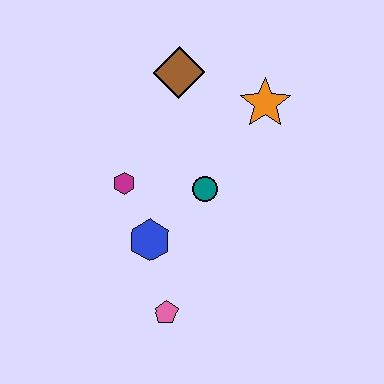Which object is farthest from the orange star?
The pink pentagon is farthest from the orange star.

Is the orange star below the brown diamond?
Yes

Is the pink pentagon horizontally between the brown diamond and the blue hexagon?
Yes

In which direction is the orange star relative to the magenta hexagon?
The orange star is to the right of the magenta hexagon.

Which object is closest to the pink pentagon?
The blue hexagon is closest to the pink pentagon.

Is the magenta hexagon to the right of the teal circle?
No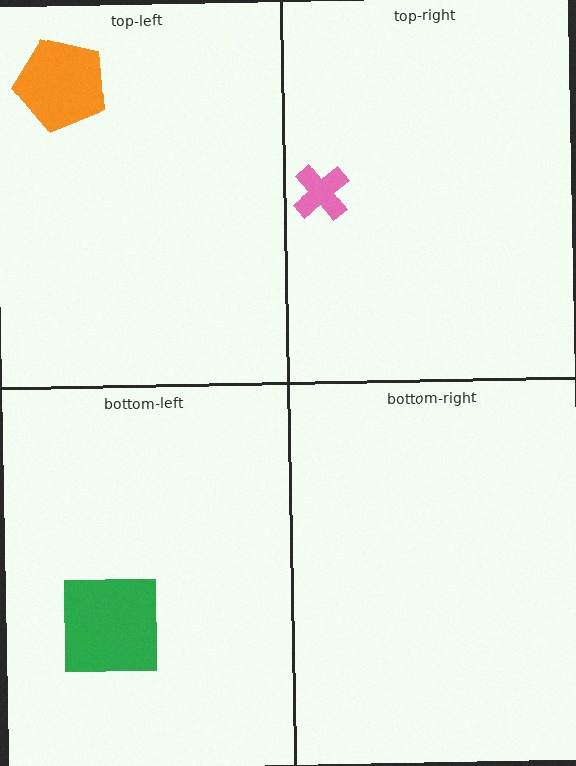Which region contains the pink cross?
The top-right region.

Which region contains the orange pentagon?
The top-left region.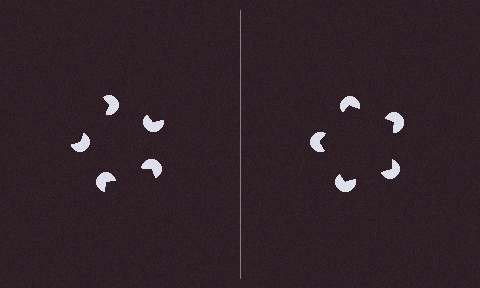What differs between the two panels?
The pac-man discs are positioned identically on both sides; only the wedge orientations differ. On the right they align to a pentagon; on the left they are misaligned.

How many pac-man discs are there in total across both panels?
10 — 5 on each side.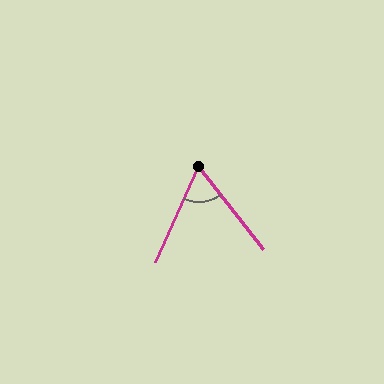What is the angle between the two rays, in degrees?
Approximately 62 degrees.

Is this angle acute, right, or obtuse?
It is acute.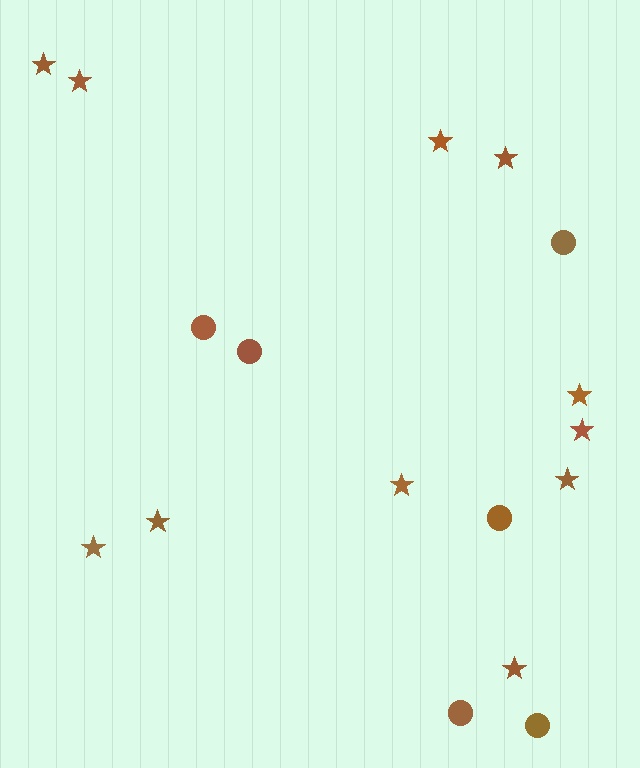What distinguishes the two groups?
There are 2 groups: one group of circles (6) and one group of stars (11).